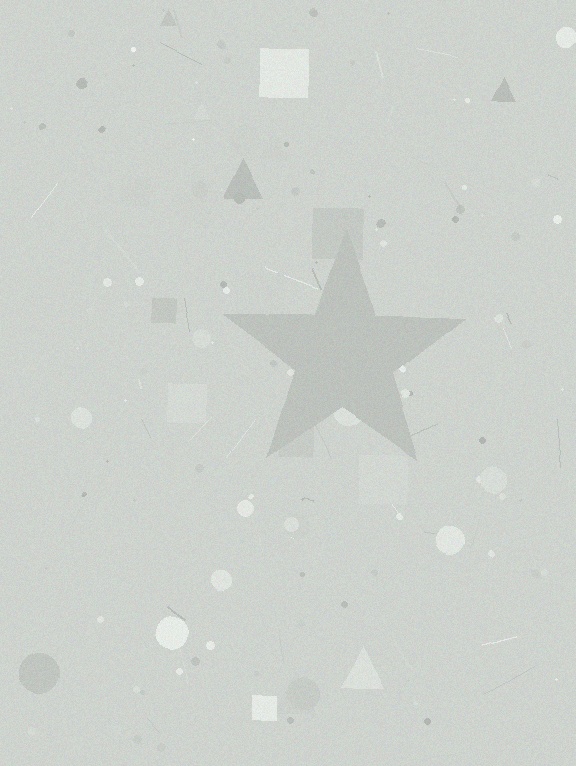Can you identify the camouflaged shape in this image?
The camouflaged shape is a star.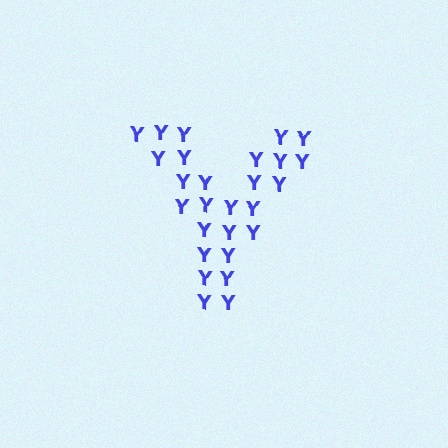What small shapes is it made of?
It is made of small letter Y's.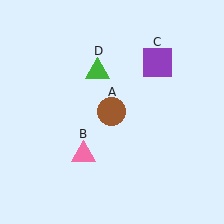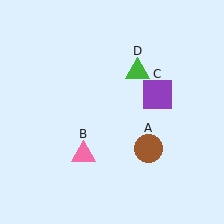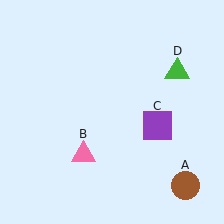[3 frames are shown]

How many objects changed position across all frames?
3 objects changed position: brown circle (object A), purple square (object C), green triangle (object D).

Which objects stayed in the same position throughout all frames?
Pink triangle (object B) remained stationary.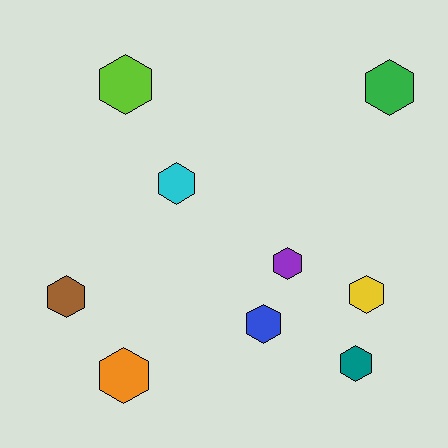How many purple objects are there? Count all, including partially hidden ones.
There is 1 purple object.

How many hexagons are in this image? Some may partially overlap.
There are 9 hexagons.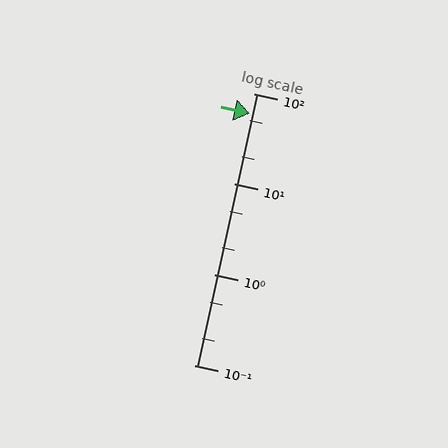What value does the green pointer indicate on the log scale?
The pointer indicates approximately 60.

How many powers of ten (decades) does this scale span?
The scale spans 3 decades, from 0.1 to 100.